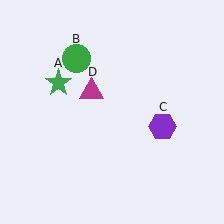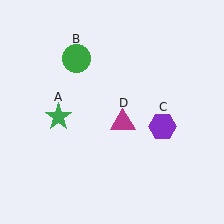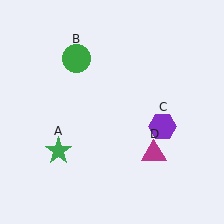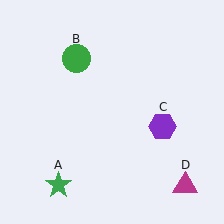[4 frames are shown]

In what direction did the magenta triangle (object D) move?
The magenta triangle (object D) moved down and to the right.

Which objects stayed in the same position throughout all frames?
Green circle (object B) and purple hexagon (object C) remained stationary.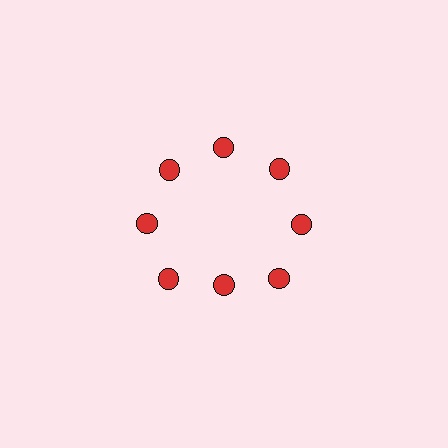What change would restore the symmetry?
The symmetry would be restored by moving it outward, back onto the ring so that all 8 circles sit at equal angles and equal distance from the center.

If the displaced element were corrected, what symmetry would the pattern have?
It would have 8-fold rotational symmetry — the pattern would map onto itself every 45 degrees.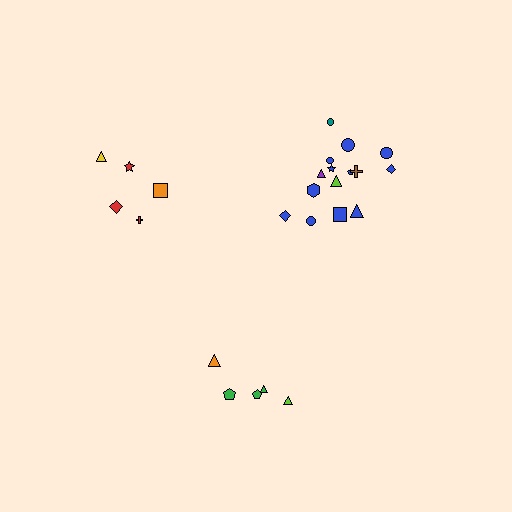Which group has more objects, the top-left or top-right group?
The top-right group.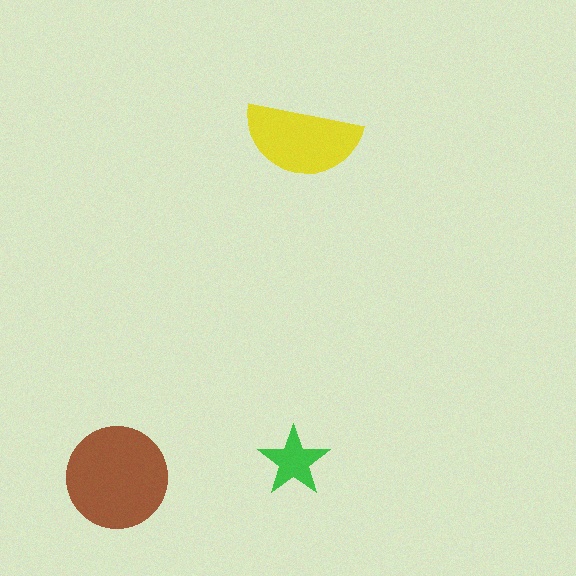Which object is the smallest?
The green star.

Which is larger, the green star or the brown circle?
The brown circle.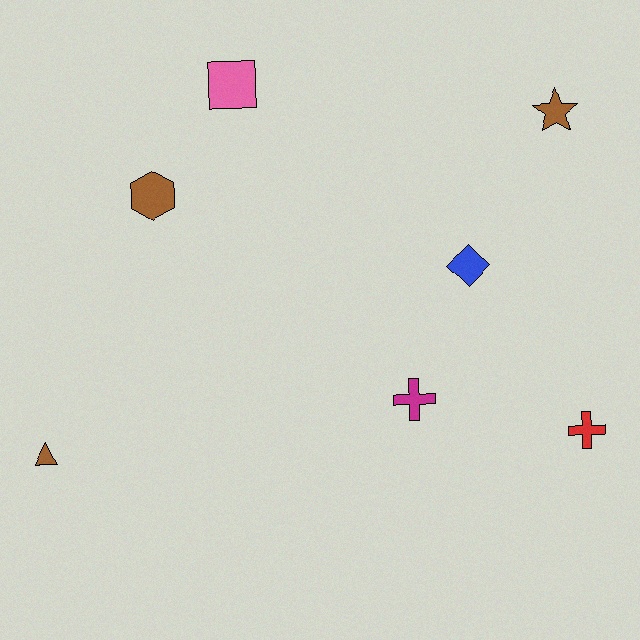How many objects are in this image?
There are 7 objects.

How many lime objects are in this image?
There are no lime objects.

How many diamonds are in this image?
There is 1 diamond.